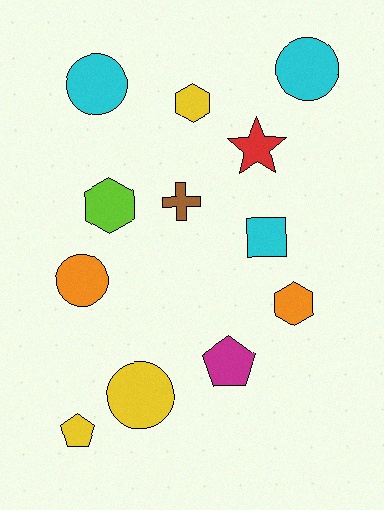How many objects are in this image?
There are 12 objects.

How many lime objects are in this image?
There is 1 lime object.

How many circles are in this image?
There are 4 circles.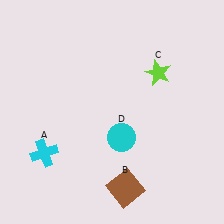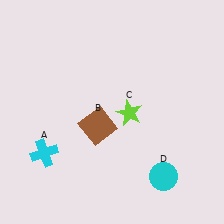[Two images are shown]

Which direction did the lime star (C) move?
The lime star (C) moved down.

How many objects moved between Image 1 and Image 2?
3 objects moved between the two images.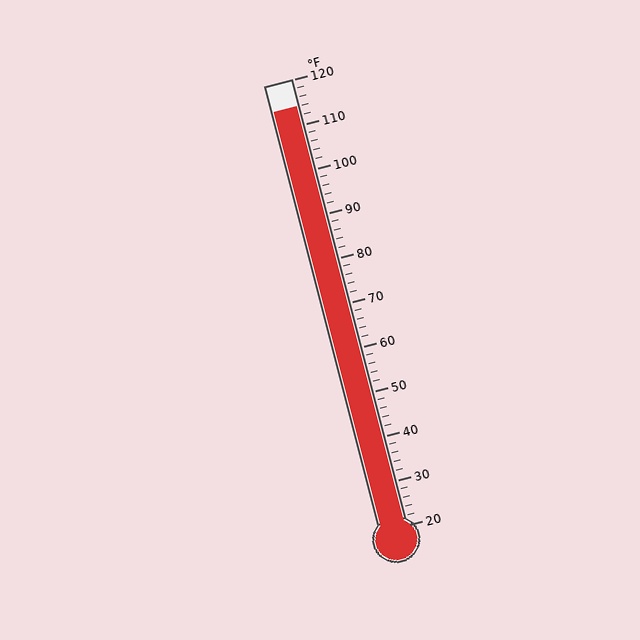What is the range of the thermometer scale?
The thermometer scale ranges from 20°F to 120°F.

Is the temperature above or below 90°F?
The temperature is above 90°F.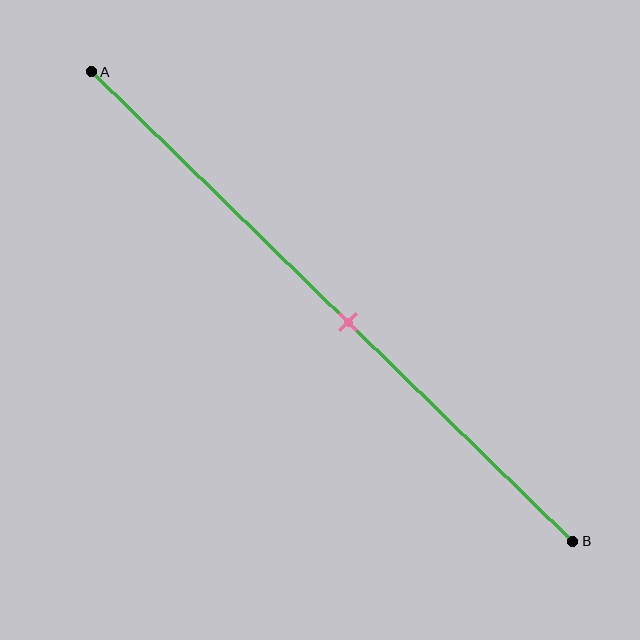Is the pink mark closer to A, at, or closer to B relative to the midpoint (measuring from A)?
The pink mark is closer to point B than the midpoint of segment AB.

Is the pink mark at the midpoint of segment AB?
No, the mark is at about 55% from A, not at the 50% midpoint.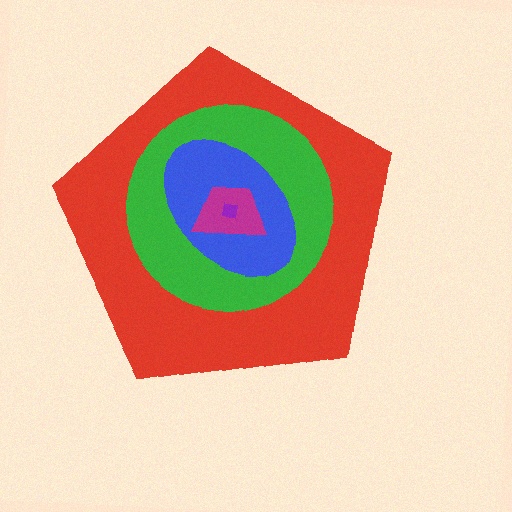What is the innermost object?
The purple square.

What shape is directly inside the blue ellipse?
The magenta trapezoid.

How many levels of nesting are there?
5.